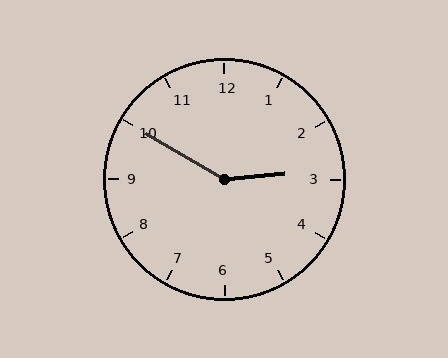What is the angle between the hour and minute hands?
Approximately 145 degrees.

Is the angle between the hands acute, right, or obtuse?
It is obtuse.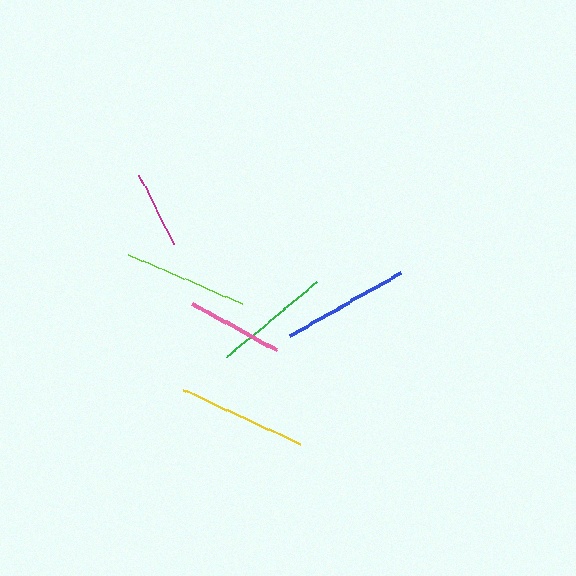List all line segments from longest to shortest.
From longest to shortest: yellow, blue, lime, green, pink, magenta.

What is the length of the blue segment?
The blue segment is approximately 128 pixels long.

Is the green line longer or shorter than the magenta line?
The green line is longer than the magenta line.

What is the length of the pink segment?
The pink segment is approximately 96 pixels long.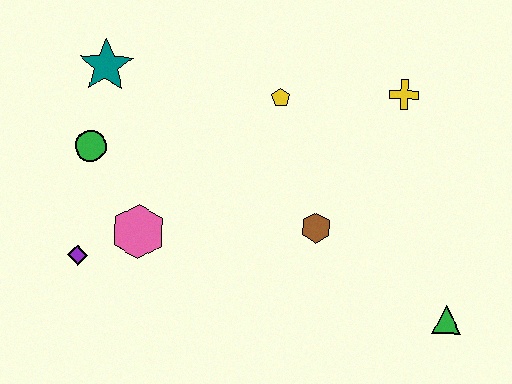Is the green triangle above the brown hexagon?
No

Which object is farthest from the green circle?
The green triangle is farthest from the green circle.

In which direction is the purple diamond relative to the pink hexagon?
The purple diamond is to the left of the pink hexagon.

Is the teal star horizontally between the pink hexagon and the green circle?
Yes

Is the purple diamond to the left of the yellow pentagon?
Yes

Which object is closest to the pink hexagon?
The purple diamond is closest to the pink hexagon.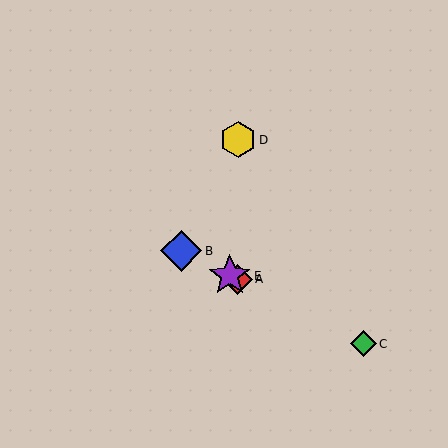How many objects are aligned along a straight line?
4 objects (A, B, C, E) are aligned along a straight line.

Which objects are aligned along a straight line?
Objects A, B, C, E are aligned along a straight line.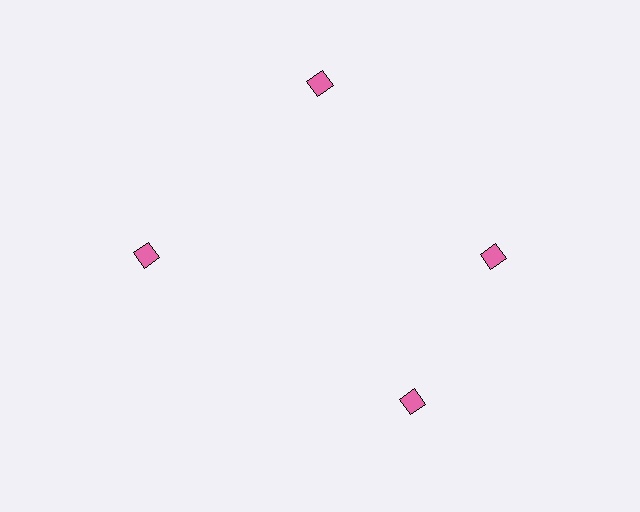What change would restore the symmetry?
The symmetry would be restored by rotating it back into even spacing with its neighbors so that all 4 diamonds sit at equal angles and equal distance from the center.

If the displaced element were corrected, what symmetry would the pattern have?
It would have 4-fold rotational symmetry — the pattern would map onto itself every 90 degrees.